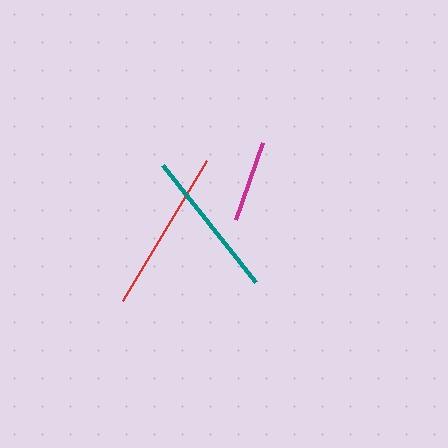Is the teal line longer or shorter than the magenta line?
The teal line is longer than the magenta line.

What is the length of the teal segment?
The teal segment is approximately 149 pixels long.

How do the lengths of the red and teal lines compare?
The red and teal lines are approximately the same length.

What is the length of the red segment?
The red segment is approximately 163 pixels long.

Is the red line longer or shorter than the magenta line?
The red line is longer than the magenta line.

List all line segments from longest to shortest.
From longest to shortest: red, teal, magenta.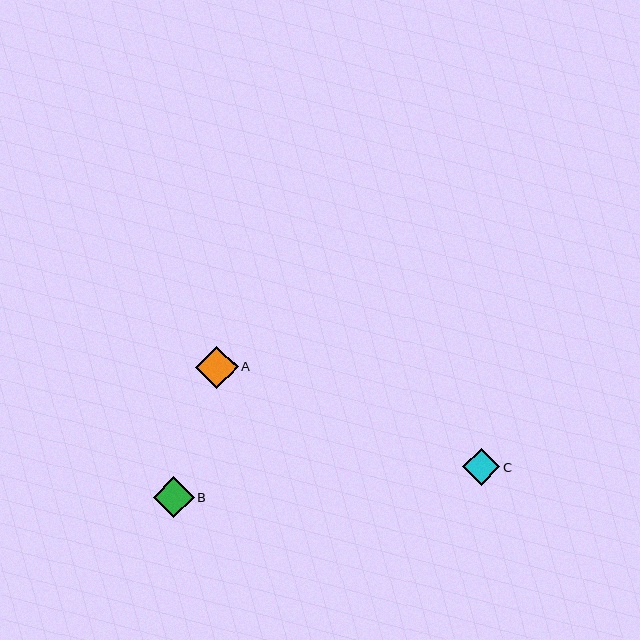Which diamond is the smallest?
Diamond C is the smallest with a size of approximately 37 pixels.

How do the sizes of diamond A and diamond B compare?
Diamond A and diamond B are approximately the same size.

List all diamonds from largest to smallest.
From largest to smallest: A, B, C.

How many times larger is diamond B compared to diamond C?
Diamond B is approximately 1.1 times the size of diamond C.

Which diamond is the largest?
Diamond A is the largest with a size of approximately 43 pixels.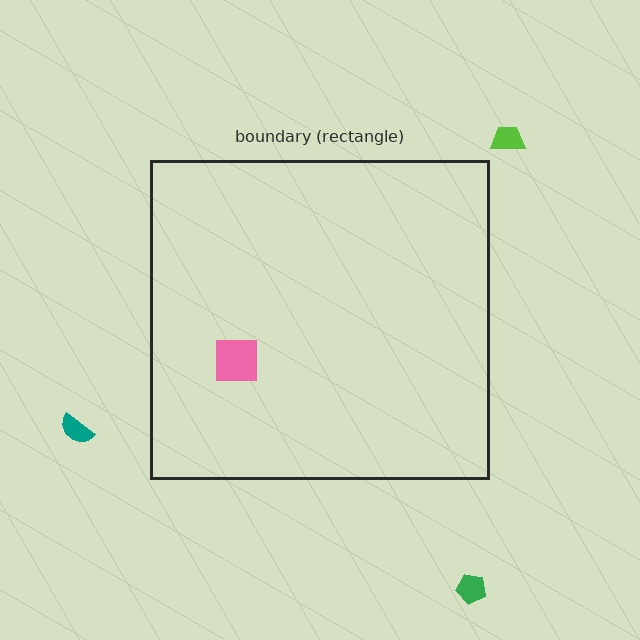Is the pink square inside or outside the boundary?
Inside.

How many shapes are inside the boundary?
1 inside, 3 outside.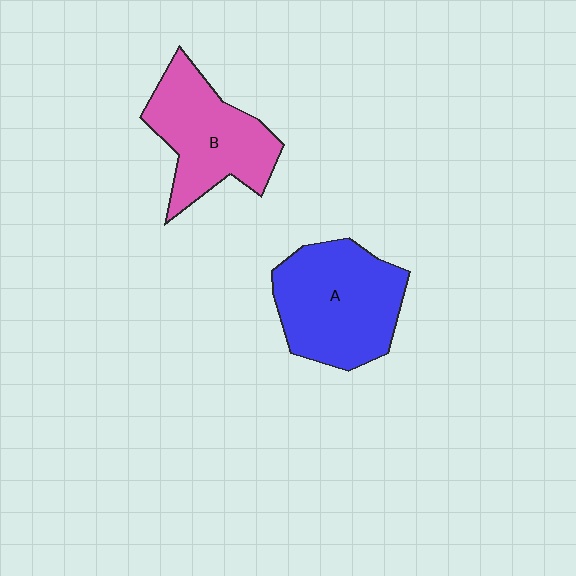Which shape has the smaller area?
Shape B (pink).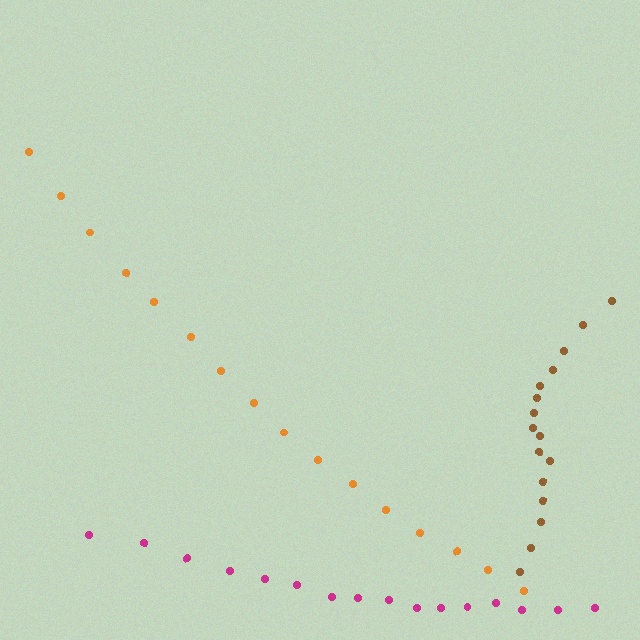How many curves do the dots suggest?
There are 3 distinct paths.